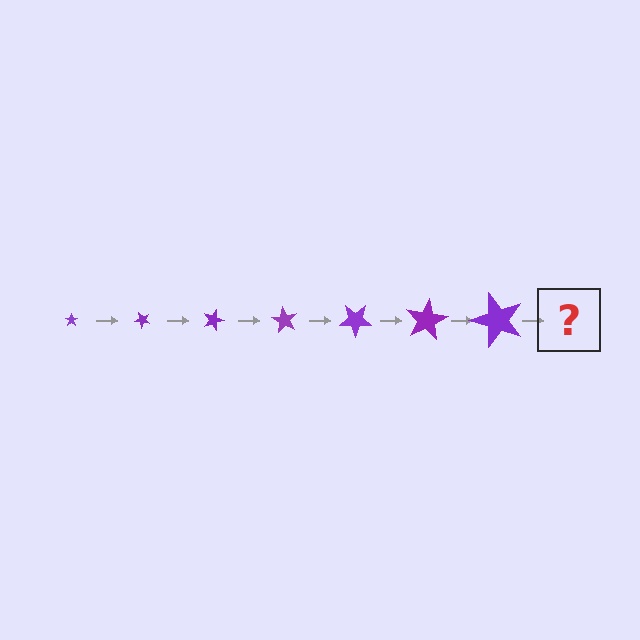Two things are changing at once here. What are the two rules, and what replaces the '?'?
The two rules are that the star grows larger each step and it rotates 45 degrees each step. The '?' should be a star, larger than the previous one and rotated 315 degrees from the start.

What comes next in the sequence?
The next element should be a star, larger than the previous one and rotated 315 degrees from the start.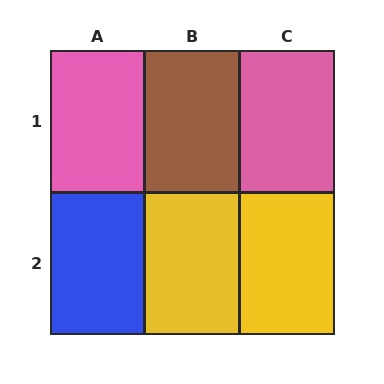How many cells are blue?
1 cell is blue.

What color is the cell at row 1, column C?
Pink.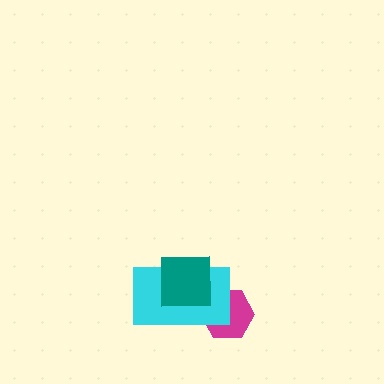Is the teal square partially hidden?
No, no other shape covers it.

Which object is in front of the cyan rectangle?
The teal square is in front of the cyan rectangle.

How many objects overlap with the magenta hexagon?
2 objects overlap with the magenta hexagon.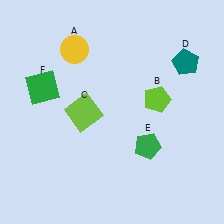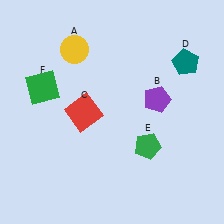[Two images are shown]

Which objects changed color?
B changed from lime to purple. C changed from lime to red.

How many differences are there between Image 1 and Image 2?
There are 2 differences between the two images.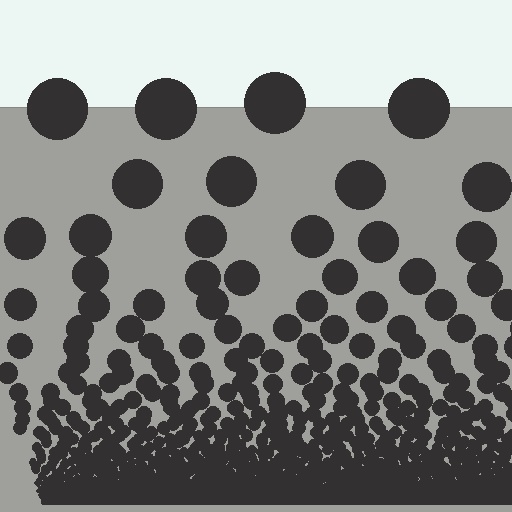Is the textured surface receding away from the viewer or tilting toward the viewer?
The surface appears to tilt toward the viewer. Texture elements get larger and sparser toward the top.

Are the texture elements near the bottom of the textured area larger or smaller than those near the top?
Smaller. The gradient is inverted — elements near the bottom are smaller and denser.